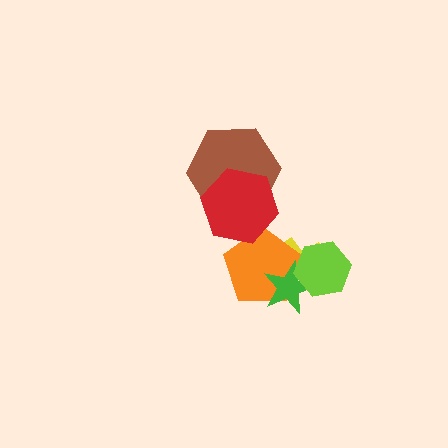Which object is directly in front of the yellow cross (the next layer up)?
The orange pentagon is directly in front of the yellow cross.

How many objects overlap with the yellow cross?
3 objects overlap with the yellow cross.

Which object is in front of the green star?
The lime hexagon is in front of the green star.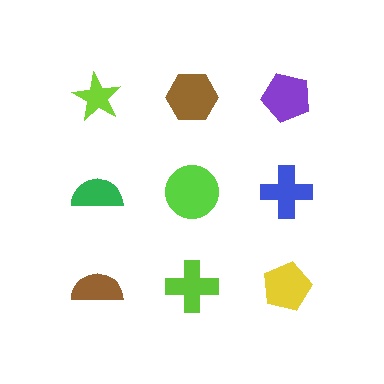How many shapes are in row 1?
3 shapes.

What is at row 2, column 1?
A green semicircle.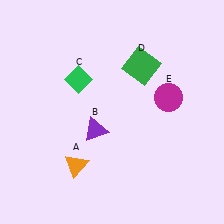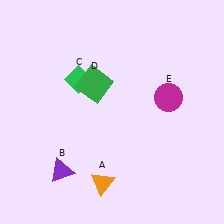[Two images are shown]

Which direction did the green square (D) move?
The green square (D) moved left.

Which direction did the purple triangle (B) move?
The purple triangle (B) moved down.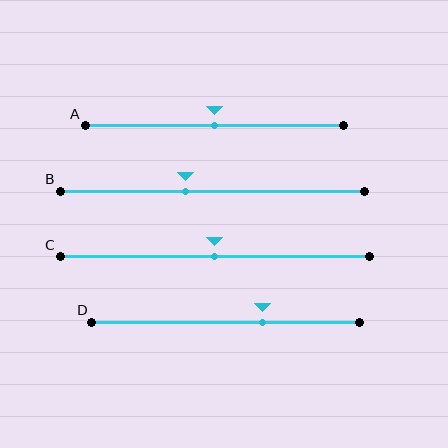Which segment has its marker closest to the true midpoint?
Segment A has its marker closest to the true midpoint.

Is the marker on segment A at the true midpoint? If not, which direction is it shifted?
Yes, the marker on segment A is at the true midpoint.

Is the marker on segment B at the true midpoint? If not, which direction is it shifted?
No, the marker on segment B is shifted to the left by about 9% of the segment length.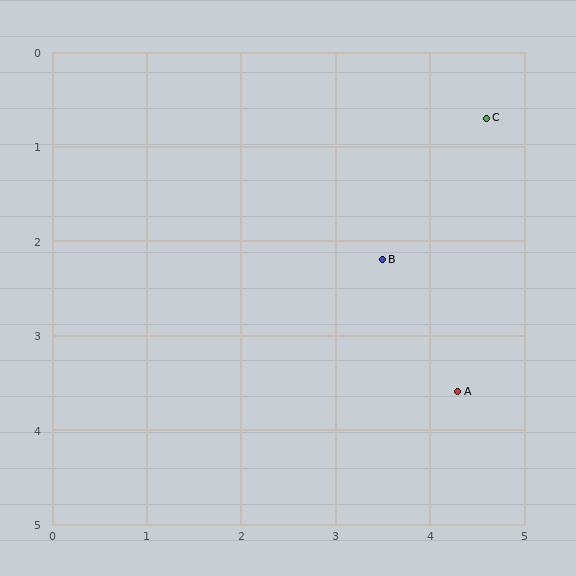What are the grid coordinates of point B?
Point B is at approximately (3.5, 2.2).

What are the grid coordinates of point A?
Point A is at approximately (4.3, 3.6).